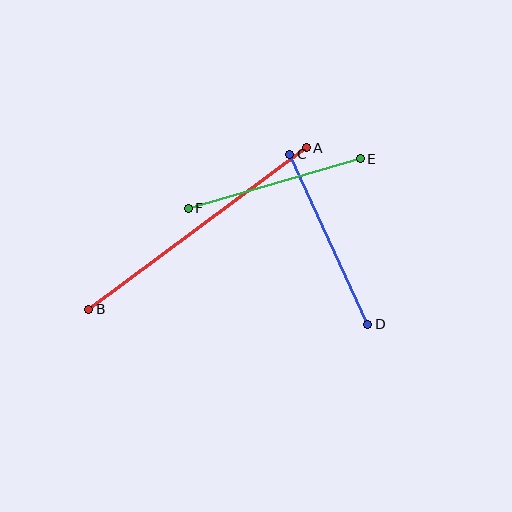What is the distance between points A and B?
The distance is approximately 270 pixels.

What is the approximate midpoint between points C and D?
The midpoint is at approximately (329, 239) pixels.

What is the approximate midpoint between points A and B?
The midpoint is at approximately (197, 228) pixels.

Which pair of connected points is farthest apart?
Points A and B are farthest apart.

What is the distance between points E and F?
The distance is approximately 179 pixels.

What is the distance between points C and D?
The distance is approximately 187 pixels.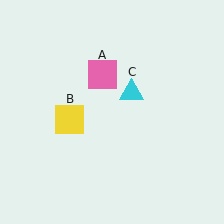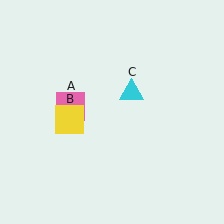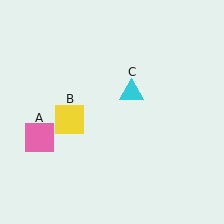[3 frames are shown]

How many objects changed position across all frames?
1 object changed position: pink square (object A).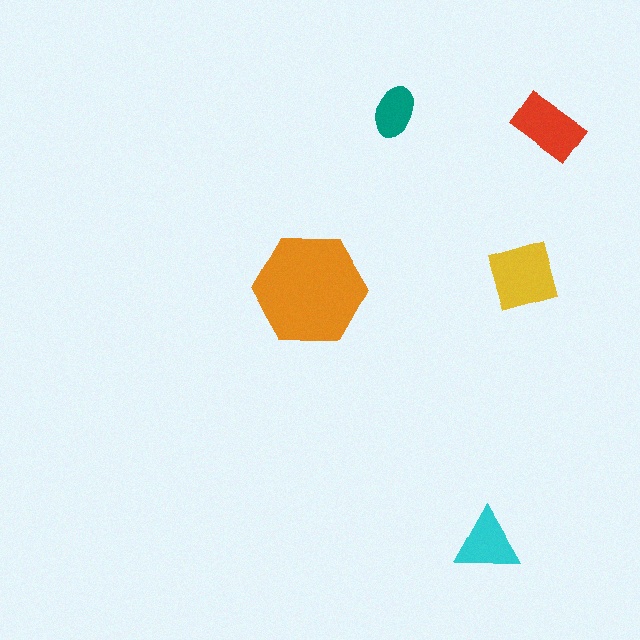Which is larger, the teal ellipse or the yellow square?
The yellow square.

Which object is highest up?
The teal ellipse is topmost.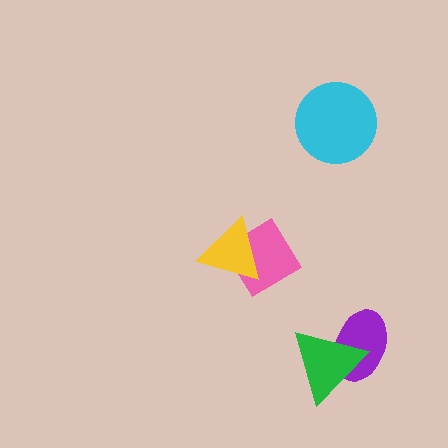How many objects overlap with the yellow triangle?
1 object overlaps with the yellow triangle.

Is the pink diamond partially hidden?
Yes, it is partially covered by another shape.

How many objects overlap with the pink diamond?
1 object overlaps with the pink diamond.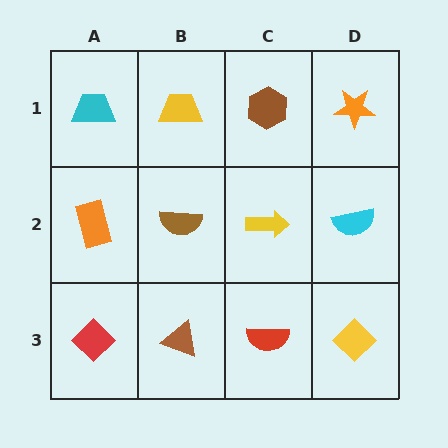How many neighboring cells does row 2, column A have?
3.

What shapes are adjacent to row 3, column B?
A brown semicircle (row 2, column B), a red diamond (row 3, column A), a red semicircle (row 3, column C).